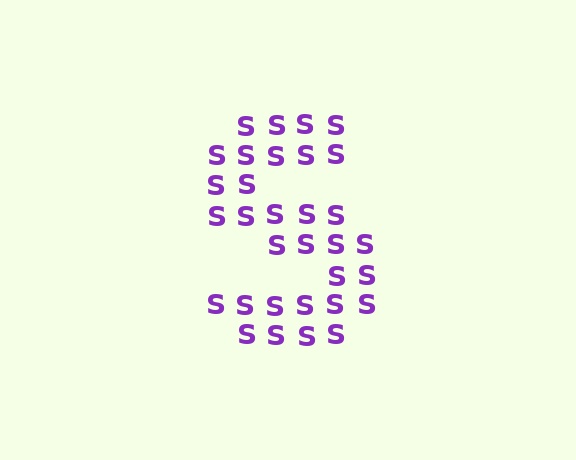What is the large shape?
The large shape is the letter S.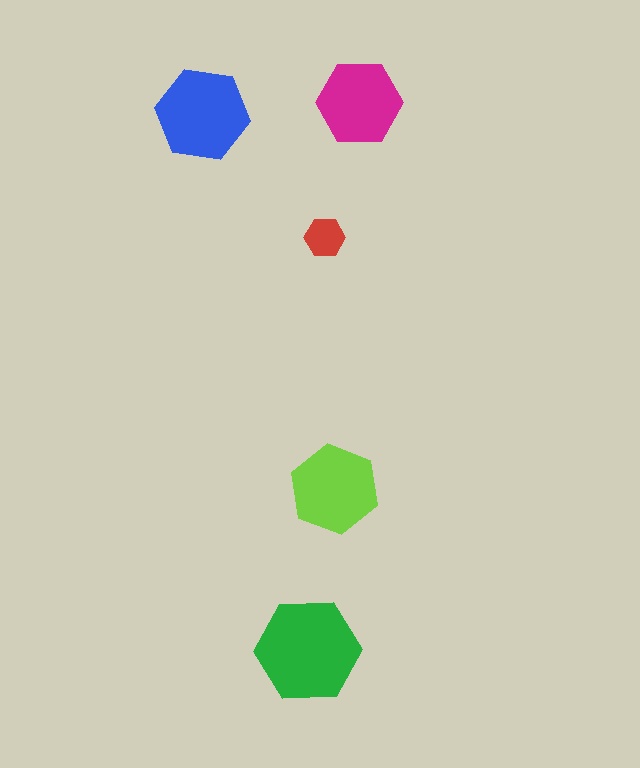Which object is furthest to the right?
The magenta hexagon is rightmost.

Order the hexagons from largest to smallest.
the green one, the blue one, the lime one, the magenta one, the red one.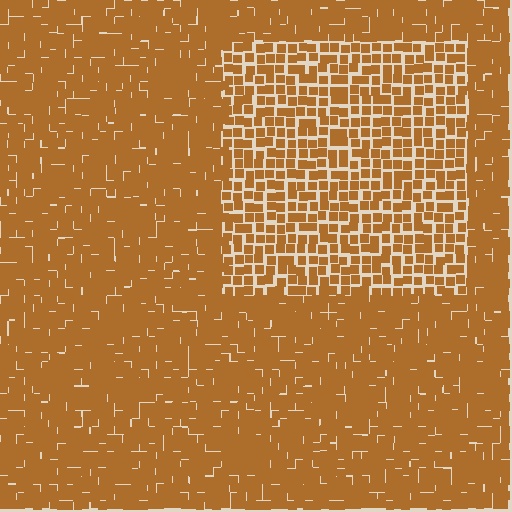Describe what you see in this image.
The image contains small brown elements arranged at two different densities. A rectangle-shaped region is visible where the elements are less densely packed than the surrounding area.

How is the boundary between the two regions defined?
The boundary is defined by a change in element density (approximately 1.7x ratio). All elements are the same color, size, and shape.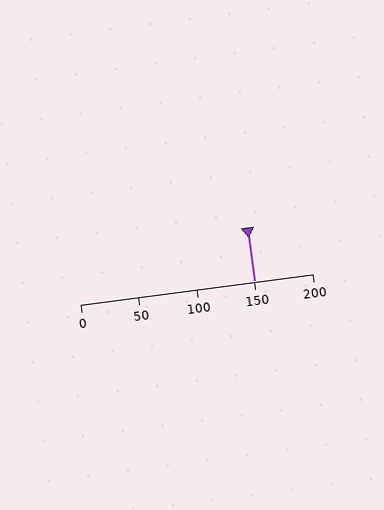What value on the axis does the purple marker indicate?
The marker indicates approximately 150.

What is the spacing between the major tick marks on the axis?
The major ticks are spaced 50 apart.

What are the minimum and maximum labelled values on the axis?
The axis runs from 0 to 200.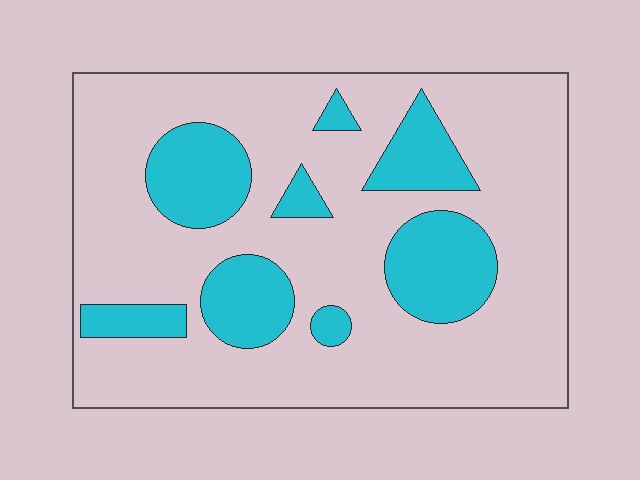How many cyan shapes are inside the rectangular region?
8.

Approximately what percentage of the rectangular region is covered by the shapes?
Approximately 25%.